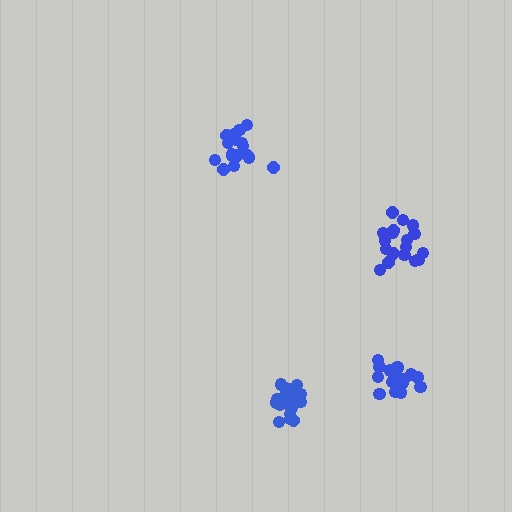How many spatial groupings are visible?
There are 4 spatial groupings.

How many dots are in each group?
Group 1: 17 dots, Group 2: 18 dots, Group 3: 20 dots, Group 4: 21 dots (76 total).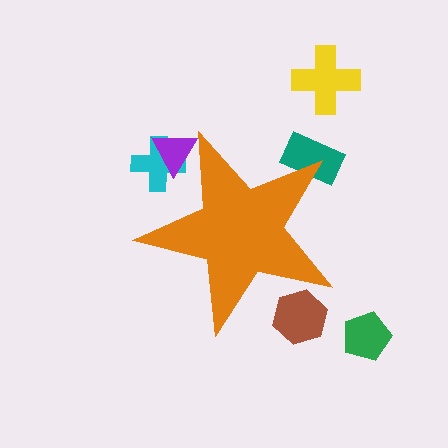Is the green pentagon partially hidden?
No, the green pentagon is fully visible.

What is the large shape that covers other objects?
An orange star.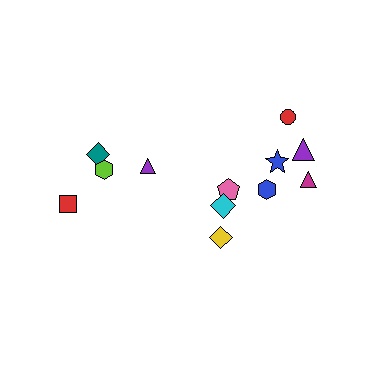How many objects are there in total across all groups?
There are 12 objects.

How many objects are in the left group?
There are 4 objects.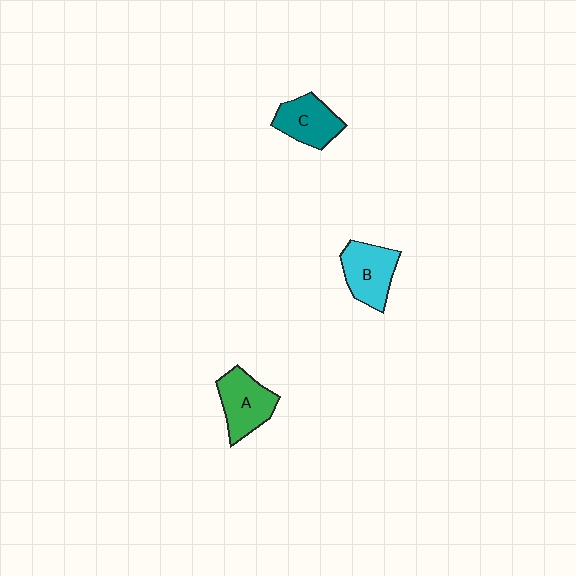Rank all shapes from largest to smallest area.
From largest to smallest: A (green), B (cyan), C (teal).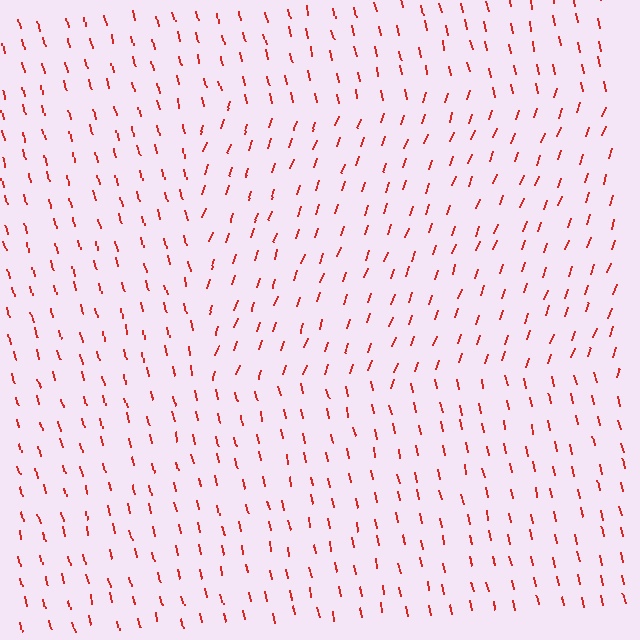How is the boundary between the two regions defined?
The boundary is defined purely by a change in line orientation (approximately 31 degrees difference). All lines are the same color and thickness.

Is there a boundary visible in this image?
Yes, there is a texture boundary formed by a change in line orientation.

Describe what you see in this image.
The image is filled with small red line segments. A rectangle region in the image has lines oriented differently from the surrounding lines, creating a visible texture boundary.